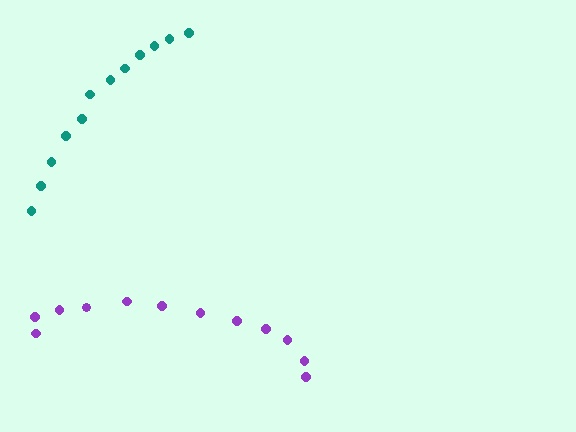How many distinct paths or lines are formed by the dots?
There are 2 distinct paths.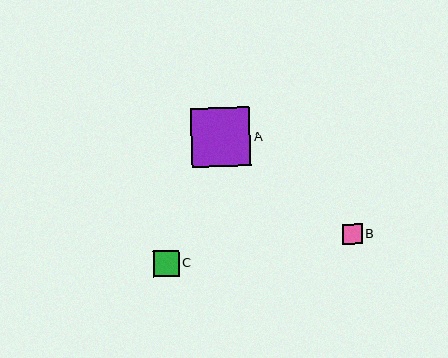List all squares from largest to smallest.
From largest to smallest: A, C, B.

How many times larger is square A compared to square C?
Square A is approximately 2.3 times the size of square C.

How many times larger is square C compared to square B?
Square C is approximately 1.3 times the size of square B.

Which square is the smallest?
Square B is the smallest with a size of approximately 20 pixels.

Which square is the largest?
Square A is the largest with a size of approximately 59 pixels.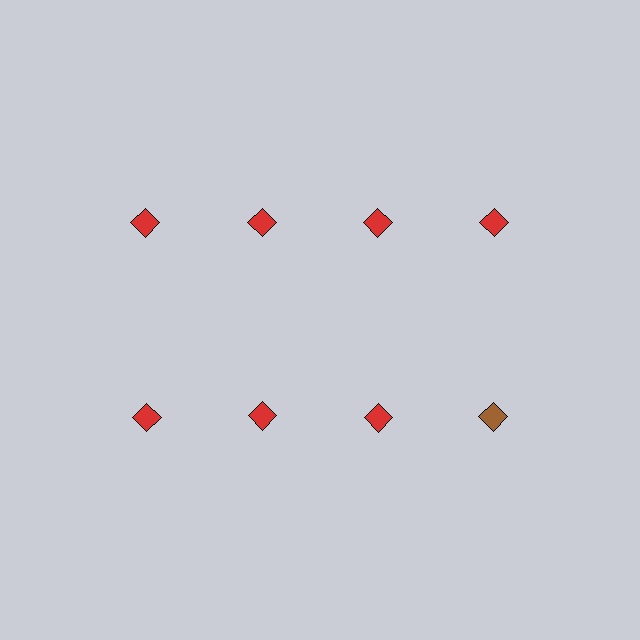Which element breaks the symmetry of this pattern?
The brown diamond in the second row, second from right column breaks the symmetry. All other shapes are red diamonds.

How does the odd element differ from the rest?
It has a different color: brown instead of red.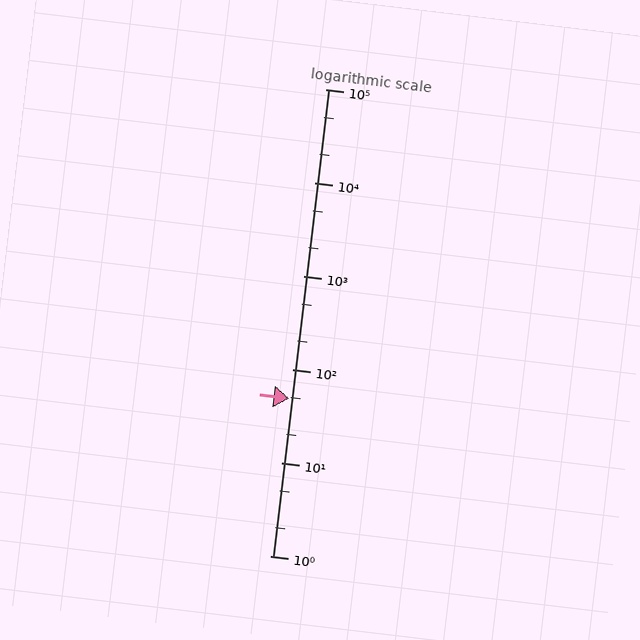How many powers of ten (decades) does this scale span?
The scale spans 5 decades, from 1 to 100000.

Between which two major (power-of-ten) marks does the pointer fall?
The pointer is between 10 and 100.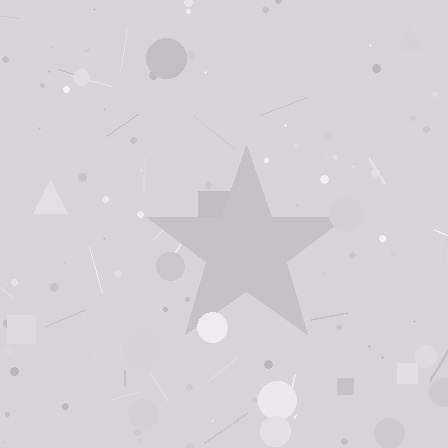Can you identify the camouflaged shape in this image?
The camouflaged shape is a star.